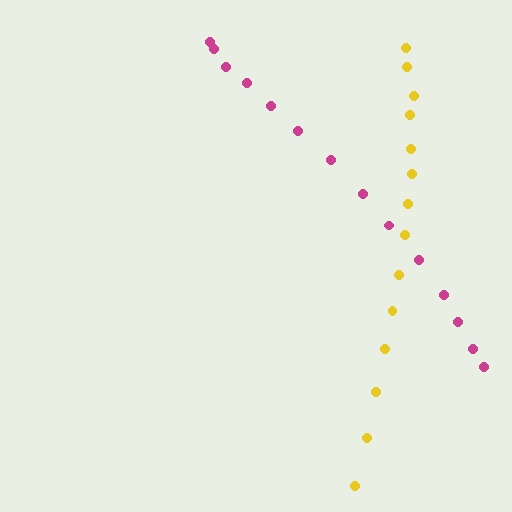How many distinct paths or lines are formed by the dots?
There are 2 distinct paths.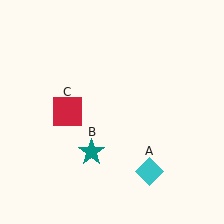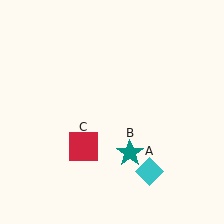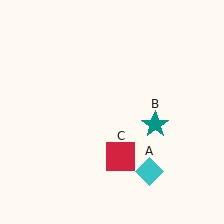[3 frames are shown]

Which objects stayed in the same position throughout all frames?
Cyan diamond (object A) remained stationary.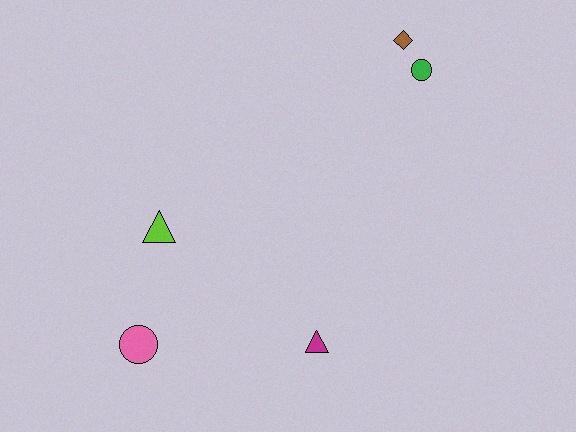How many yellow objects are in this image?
There are no yellow objects.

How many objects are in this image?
There are 5 objects.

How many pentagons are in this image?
There are no pentagons.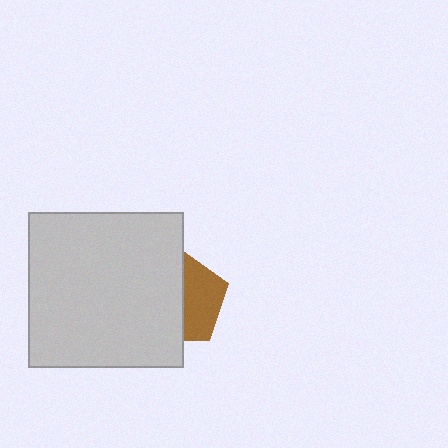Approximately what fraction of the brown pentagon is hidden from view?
Roughly 55% of the brown pentagon is hidden behind the light gray square.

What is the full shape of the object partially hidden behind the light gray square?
The partially hidden object is a brown pentagon.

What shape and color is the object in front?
The object in front is a light gray square.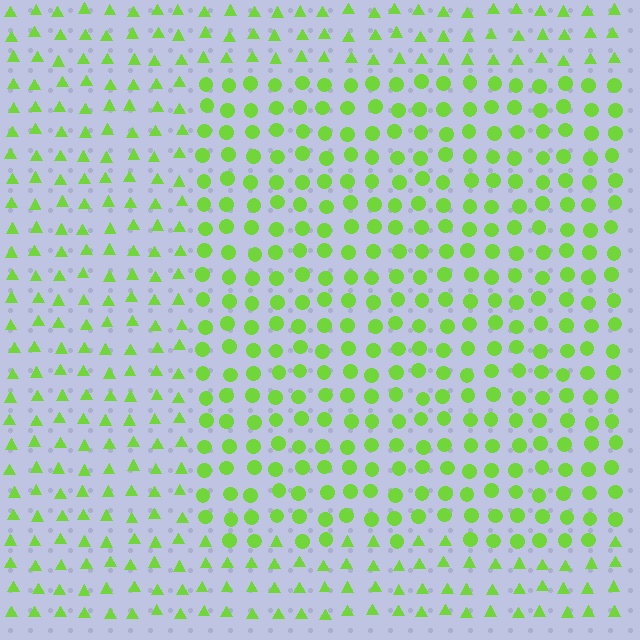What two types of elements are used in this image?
The image uses circles inside the rectangle region and triangles outside it.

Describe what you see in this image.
The image is filled with small lime elements arranged in a uniform grid. A rectangle-shaped region contains circles, while the surrounding area contains triangles. The boundary is defined purely by the change in element shape.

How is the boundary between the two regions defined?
The boundary is defined by a change in element shape: circles inside vs. triangles outside. All elements share the same color and spacing.